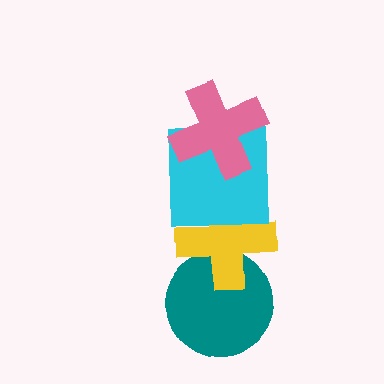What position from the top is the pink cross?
The pink cross is 1st from the top.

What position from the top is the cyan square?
The cyan square is 2nd from the top.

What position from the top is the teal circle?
The teal circle is 4th from the top.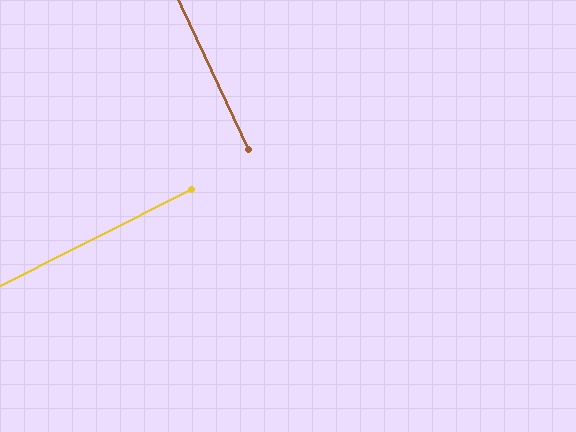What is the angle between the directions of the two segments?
Approximately 88 degrees.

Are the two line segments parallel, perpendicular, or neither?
Perpendicular — they meet at approximately 88°.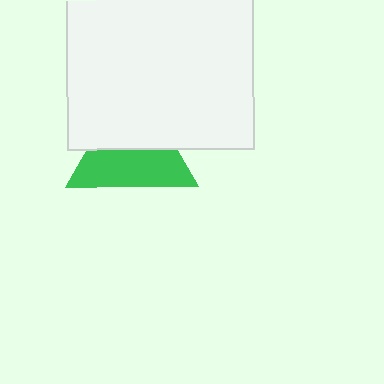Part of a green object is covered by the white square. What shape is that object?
It is a triangle.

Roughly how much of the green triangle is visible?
About half of it is visible (roughly 54%).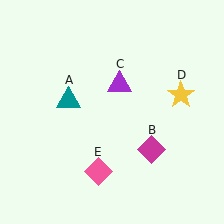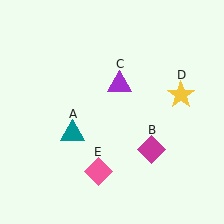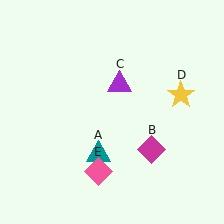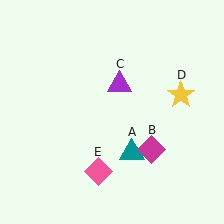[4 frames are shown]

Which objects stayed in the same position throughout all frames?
Magenta diamond (object B) and purple triangle (object C) and yellow star (object D) and pink diamond (object E) remained stationary.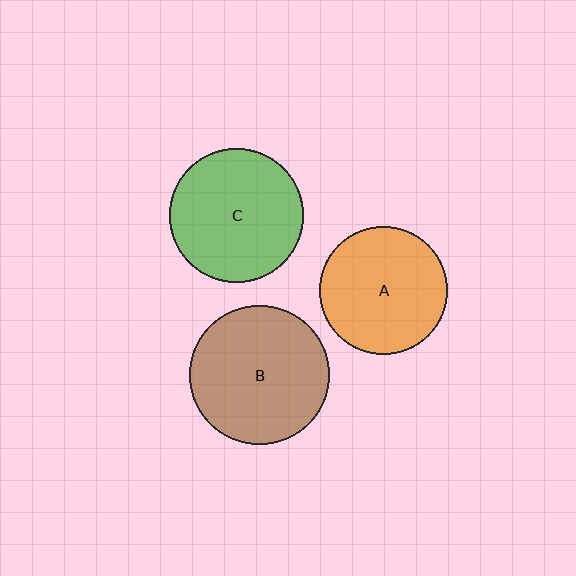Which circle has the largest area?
Circle B (brown).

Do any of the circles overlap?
No, none of the circles overlap.